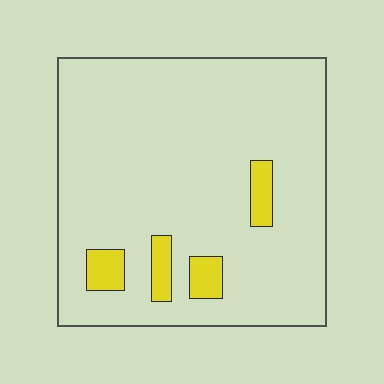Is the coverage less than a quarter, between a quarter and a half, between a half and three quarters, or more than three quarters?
Less than a quarter.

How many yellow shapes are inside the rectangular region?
4.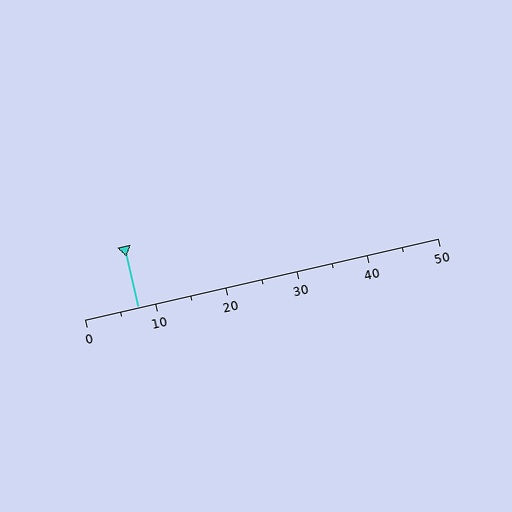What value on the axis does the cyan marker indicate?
The marker indicates approximately 7.5.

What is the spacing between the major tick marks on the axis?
The major ticks are spaced 10 apart.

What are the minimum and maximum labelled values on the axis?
The axis runs from 0 to 50.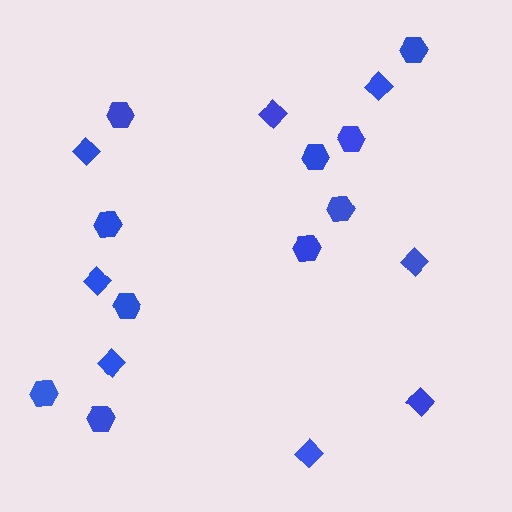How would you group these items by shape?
There are 2 groups: one group of diamonds (8) and one group of hexagons (10).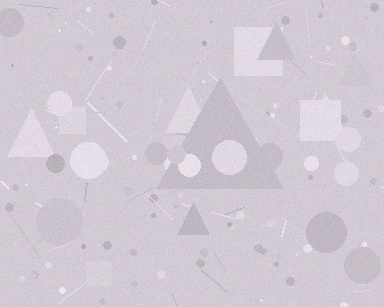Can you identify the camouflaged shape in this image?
The camouflaged shape is a triangle.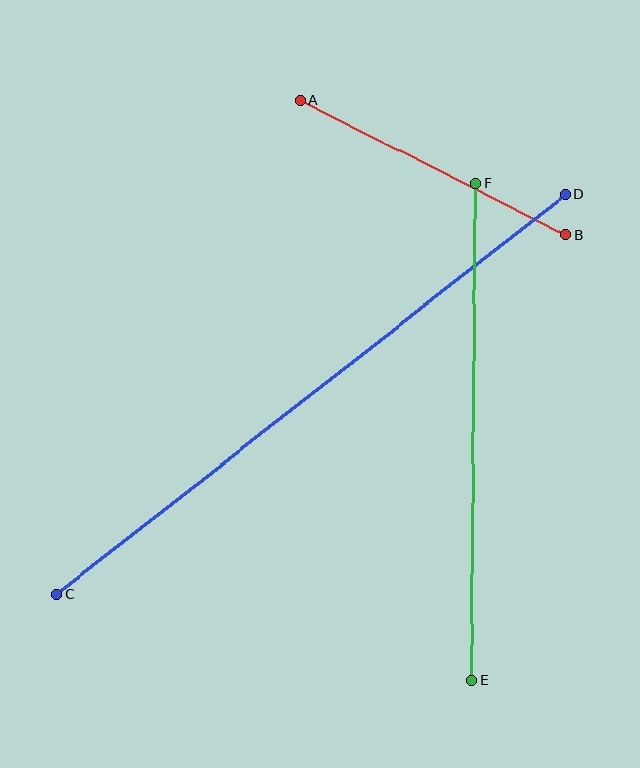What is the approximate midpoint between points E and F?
The midpoint is at approximately (474, 432) pixels.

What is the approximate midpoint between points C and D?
The midpoint is at approximately (311, 394) pixels.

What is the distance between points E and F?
The distance is approximately 497 pixels.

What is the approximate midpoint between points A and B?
The midpoint is at approximately (433, 168) pixels.